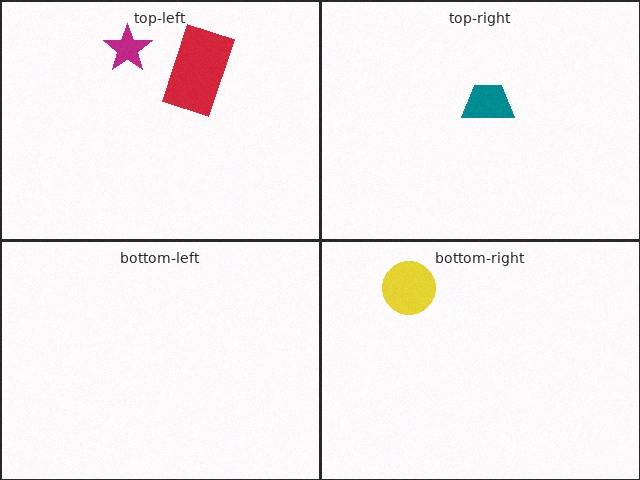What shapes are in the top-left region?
The magenta star, the red rectangle.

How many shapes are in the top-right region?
1.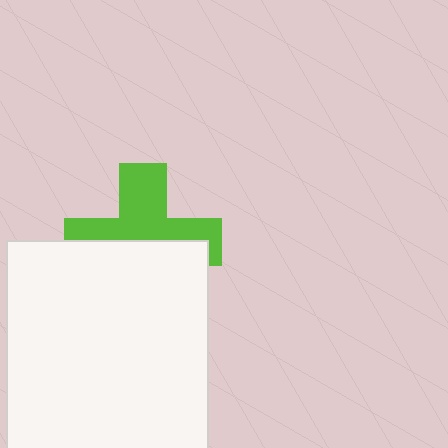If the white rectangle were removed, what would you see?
You would see the complete lime cross.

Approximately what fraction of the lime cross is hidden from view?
Roughly 50% of the lime cross is hidden behind the white rectangle.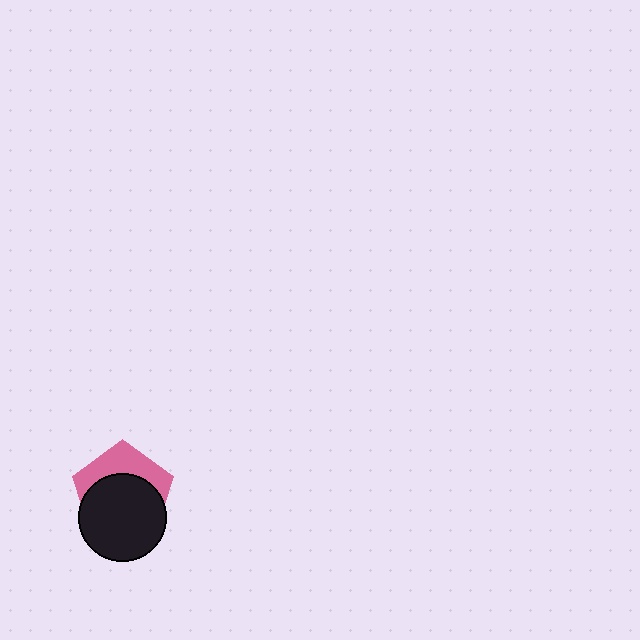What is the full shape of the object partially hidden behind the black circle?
The partially hidden object is a pink pentagon.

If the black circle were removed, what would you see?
You would see the complete pink pentagon.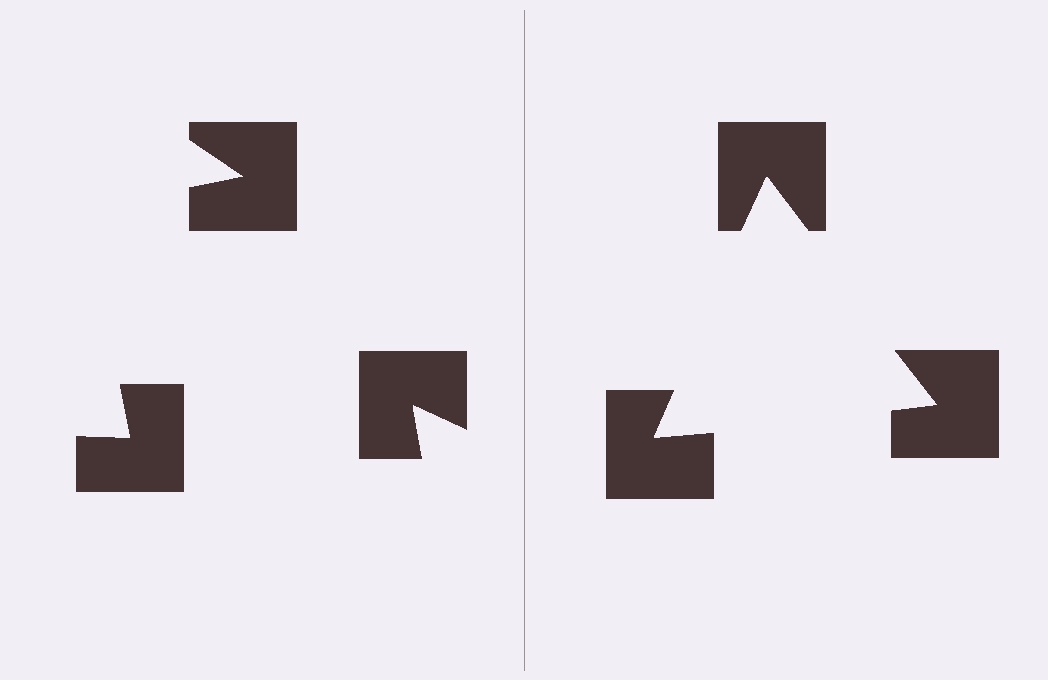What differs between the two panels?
The notched squares are positioned identically on both sides; only the wedge orientations differ. On the right they align to a triangle; on the left they are misaligned.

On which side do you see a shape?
An illusory triangle appears on the right side. On the left side the wedge cuts are rotated, so no coherent shape forms.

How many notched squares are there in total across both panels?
6 — 3 on each side.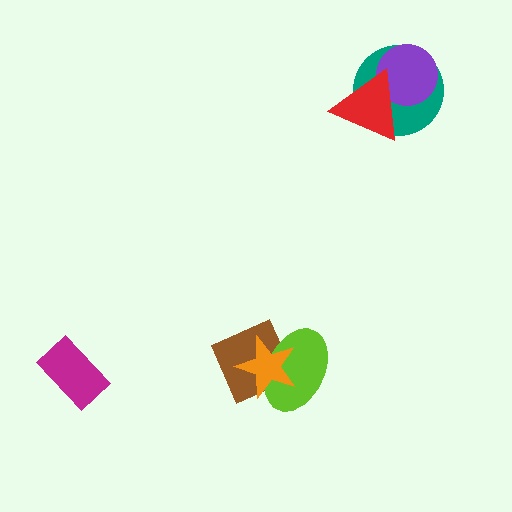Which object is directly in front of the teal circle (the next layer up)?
The purple circle is directly in front of the teal circle.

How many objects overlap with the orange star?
2 objects overlap with the orange star.